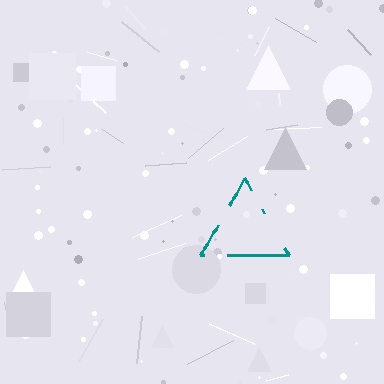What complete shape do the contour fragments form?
The contour fragments form a triangle.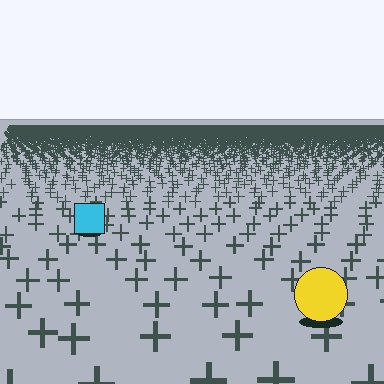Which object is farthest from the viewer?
The cyan square is farthest from the viewer. It appears smaller and the ground texture around it is denser.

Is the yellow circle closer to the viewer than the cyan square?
Yes. The yellow circle is closer — you can tell from the texture gradient: the ground texture is coarser near it.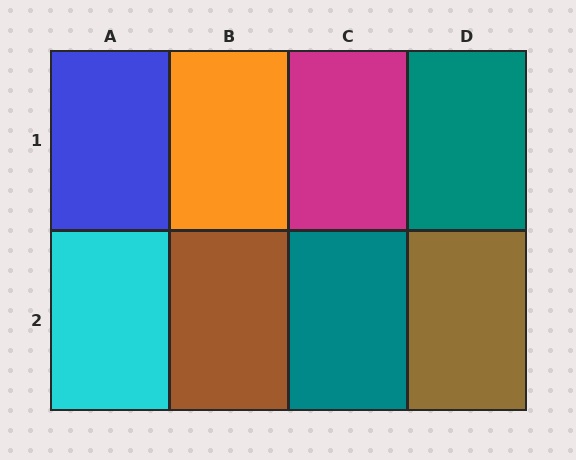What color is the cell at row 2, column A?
Cyan.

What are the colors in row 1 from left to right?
Blue, orange, magenta, teal.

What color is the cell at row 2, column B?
Brown.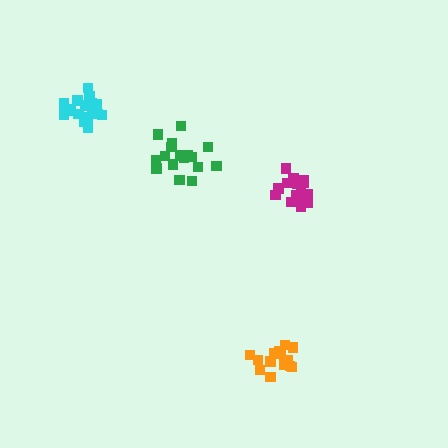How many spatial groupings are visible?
There are 4 spatial groupings.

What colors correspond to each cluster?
The clusters are colored: magenta, orange, green, cyan.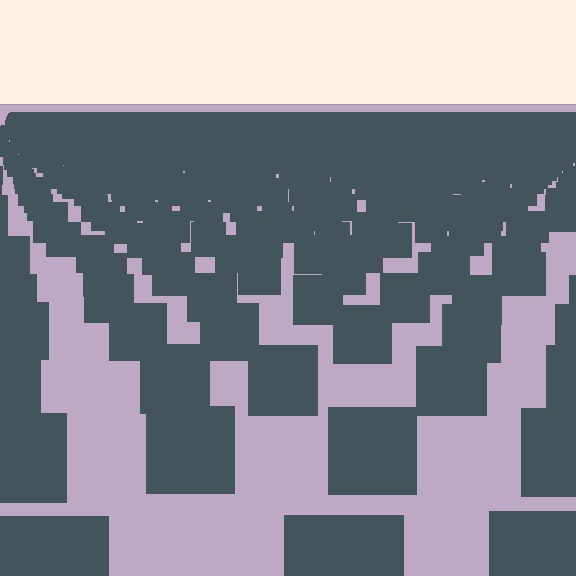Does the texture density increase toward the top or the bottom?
Density increases toward the top.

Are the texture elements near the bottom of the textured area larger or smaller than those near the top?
Larger. Near the bottom, elements are closer to the viewer and appear at a bigger on-screen size.